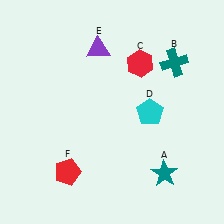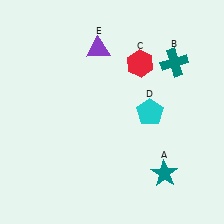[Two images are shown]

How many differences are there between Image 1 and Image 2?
There is 1 difference between the two images.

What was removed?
The red pentagon (F) was removed in Image 2.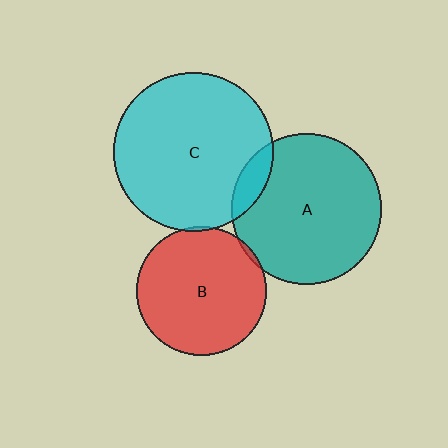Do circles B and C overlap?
Yes.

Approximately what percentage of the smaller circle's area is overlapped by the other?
Approximately 5%.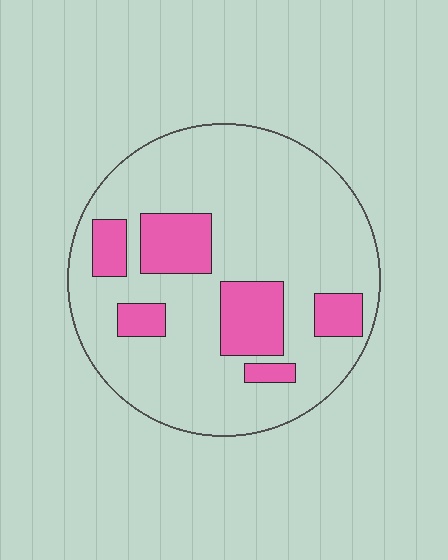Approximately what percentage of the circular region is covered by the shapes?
Approximately 20%.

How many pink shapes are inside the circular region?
6.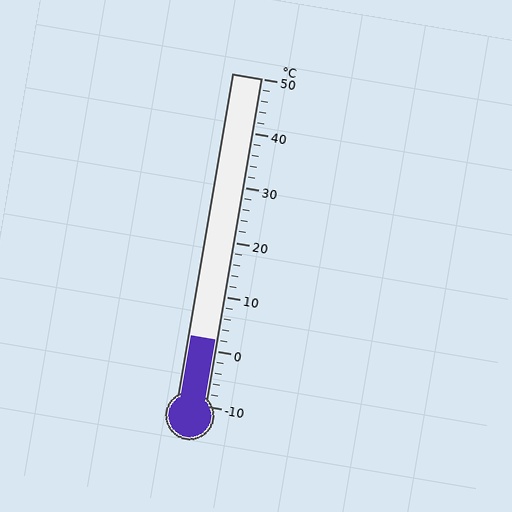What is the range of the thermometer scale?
The thermometer scale ranges from -10°C to 50°C.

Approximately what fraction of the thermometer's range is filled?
The thermometer is filled to approximately 20% of its range.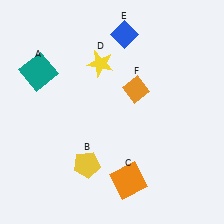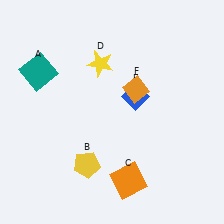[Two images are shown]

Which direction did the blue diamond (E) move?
The blue diamond (E) moved down.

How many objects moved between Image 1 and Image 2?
1 object moved between the two images.